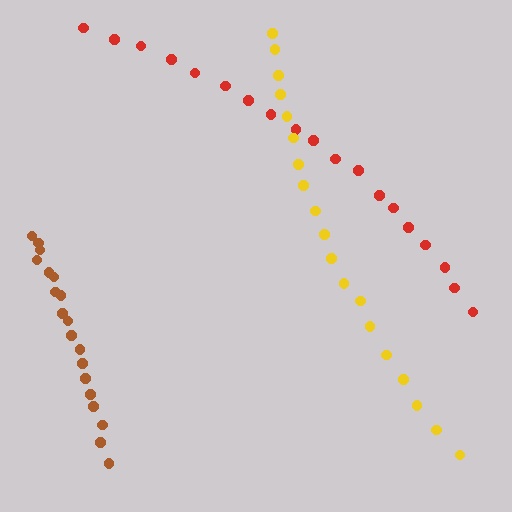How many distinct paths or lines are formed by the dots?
There are 3 distinct paths.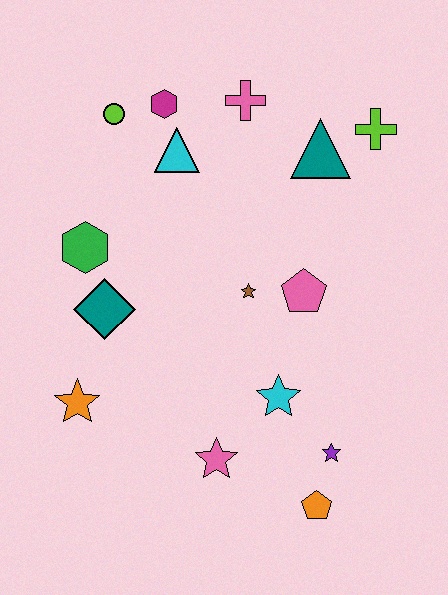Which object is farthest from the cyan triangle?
The orange pentagon is farthest from the cyan triangle.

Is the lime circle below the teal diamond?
No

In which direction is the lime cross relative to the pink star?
The lime cross is above the pink star.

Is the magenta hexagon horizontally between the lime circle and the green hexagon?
No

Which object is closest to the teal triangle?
The lime cross is closest to the teal triangle.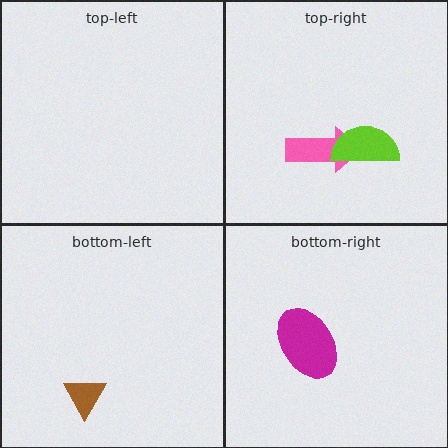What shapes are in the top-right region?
The pink arrow, the lime semicircle.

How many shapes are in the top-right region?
2.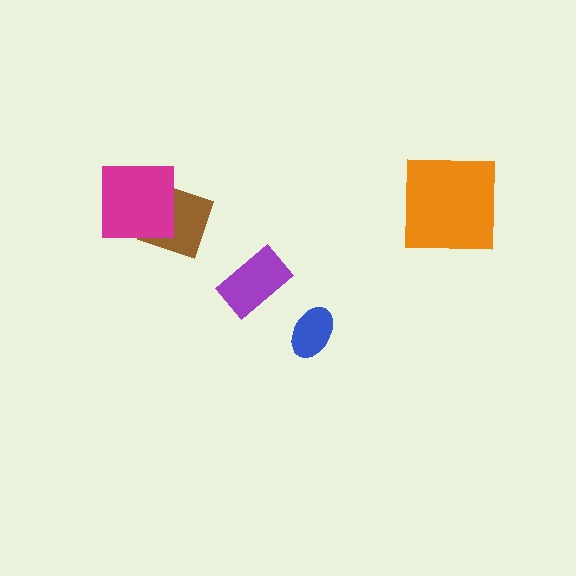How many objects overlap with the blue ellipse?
0 objects overlap with the blue ellipse.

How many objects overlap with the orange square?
0 objects overlap with the orange square.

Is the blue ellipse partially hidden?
No, no other shape covers it.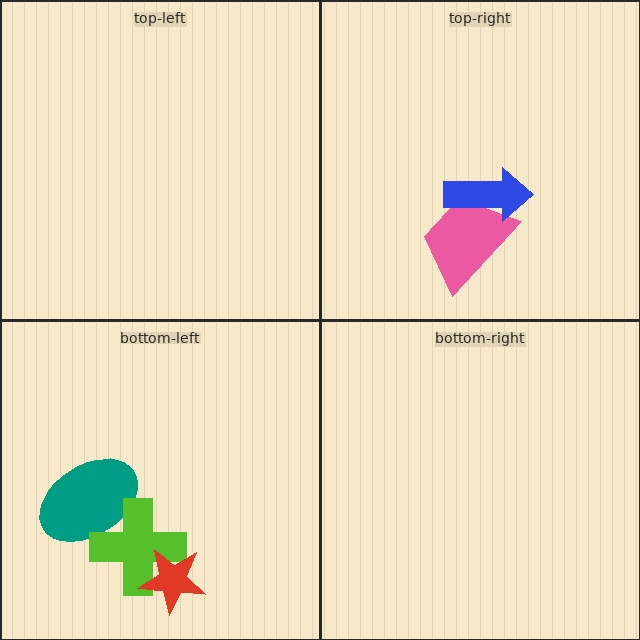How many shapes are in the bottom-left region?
3.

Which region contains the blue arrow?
The top-right region.